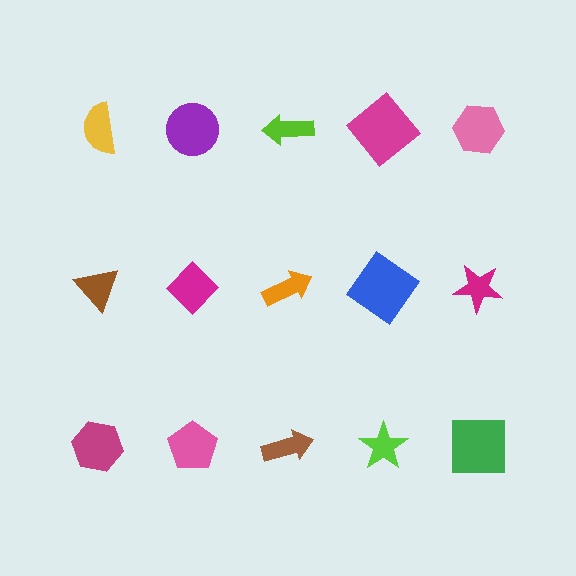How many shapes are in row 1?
5 shapes.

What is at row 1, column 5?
A pink hexagon.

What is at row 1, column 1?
A yellow semicircle.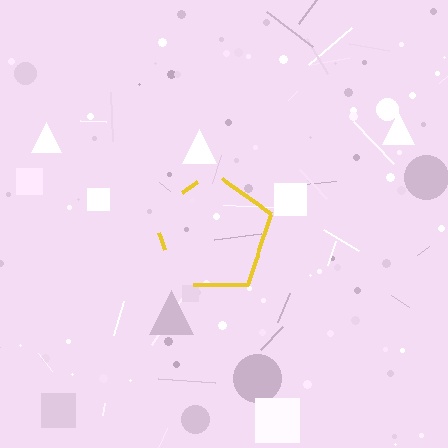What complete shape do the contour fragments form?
The contour fragments form a pentagon.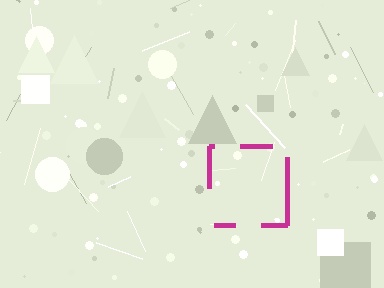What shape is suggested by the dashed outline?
The dashed outline suggests a square.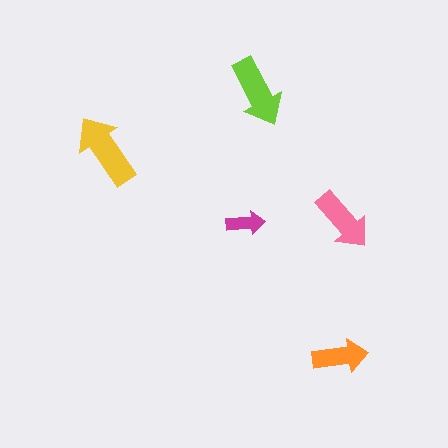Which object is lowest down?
The orange arrow is bottommost.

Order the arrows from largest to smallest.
the yellow one, the lime one, the pink one, the orange one, the magenta one.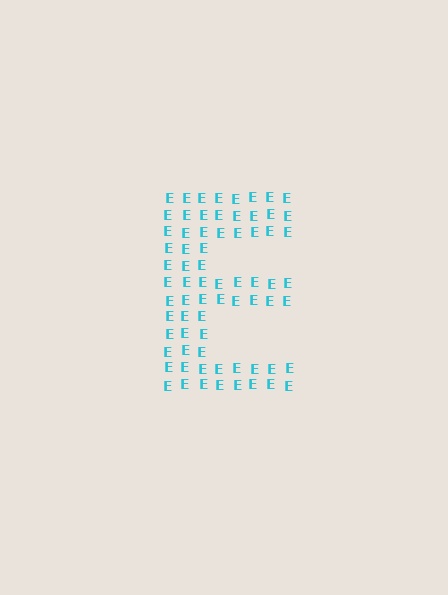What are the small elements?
The small elements are letter E's.